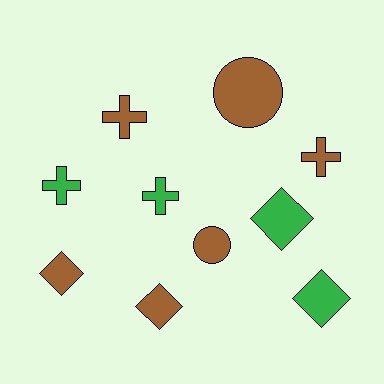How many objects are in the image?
There are 10 objects.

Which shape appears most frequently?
Diamond, with 4 objects.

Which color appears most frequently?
Brown, with 6 objects.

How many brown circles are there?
There are 2 brown circles.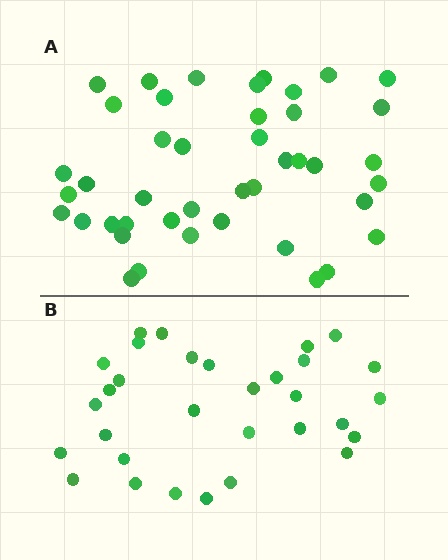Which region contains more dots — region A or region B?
Region A (the top region) has more dots.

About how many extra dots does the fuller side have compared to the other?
Region A has roughly 12 or so more dots than region B.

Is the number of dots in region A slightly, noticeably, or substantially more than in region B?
Region A has noticeably more, but not dramatically so. The ratio is roughly 1.4 to 1.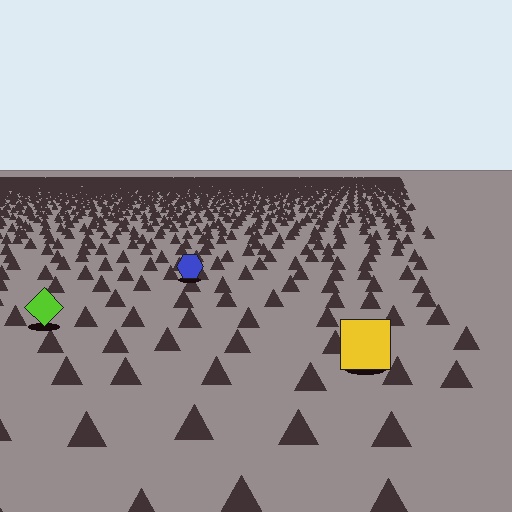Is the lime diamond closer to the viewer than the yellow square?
No. The yellow square is closer — you can tell from the texture gradient: the ground texture is coarser near it.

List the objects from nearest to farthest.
From nearest to farthest: the yellow square, the lime diamond, the blue hexagon.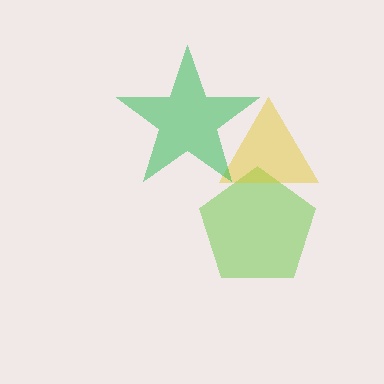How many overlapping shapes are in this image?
There are 3 overlapping shapes in the image.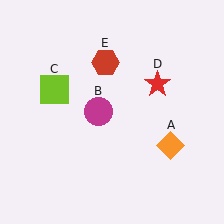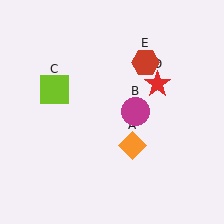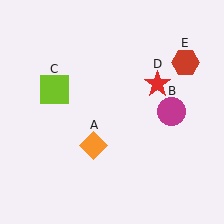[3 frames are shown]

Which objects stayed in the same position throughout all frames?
Lime square (object C) and red star (object D) remained stationary.